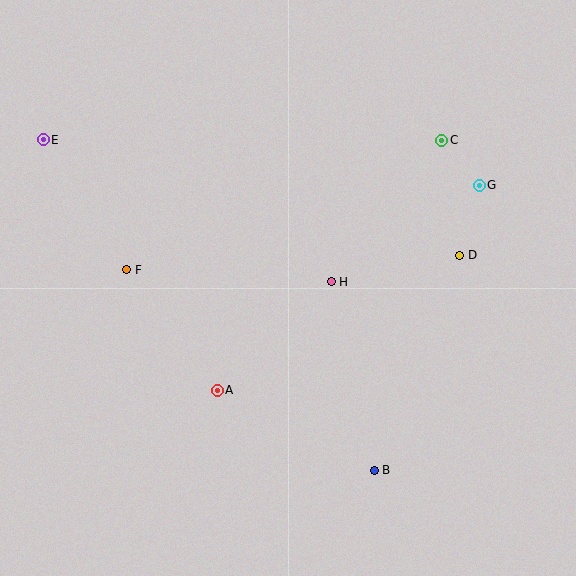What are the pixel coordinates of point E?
Point E is at (43, 140).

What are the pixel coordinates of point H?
Point H is at (331, 282).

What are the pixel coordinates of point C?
Point C is at (442, 140).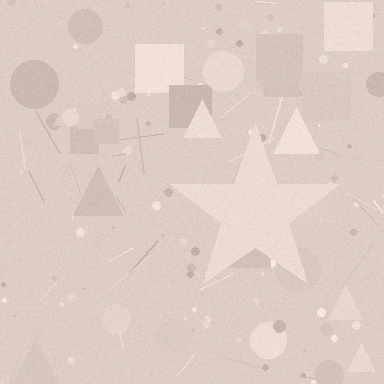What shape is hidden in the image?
A star is hidden in the image.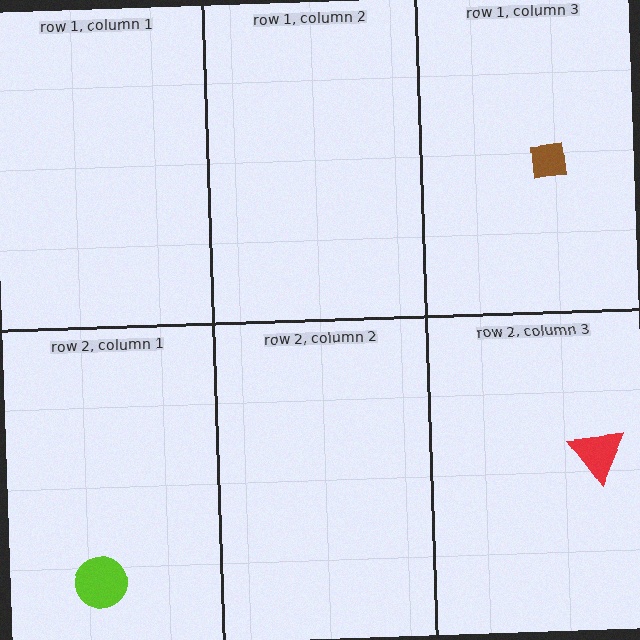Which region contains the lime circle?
The row 2, column 1 region.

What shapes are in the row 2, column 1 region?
The lime circle.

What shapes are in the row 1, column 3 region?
The brown square.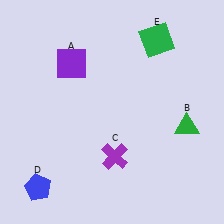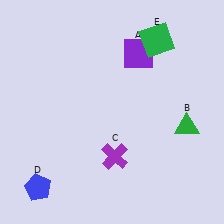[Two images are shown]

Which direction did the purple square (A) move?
The purple square (A) moved right.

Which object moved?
The purple square (A) moved right.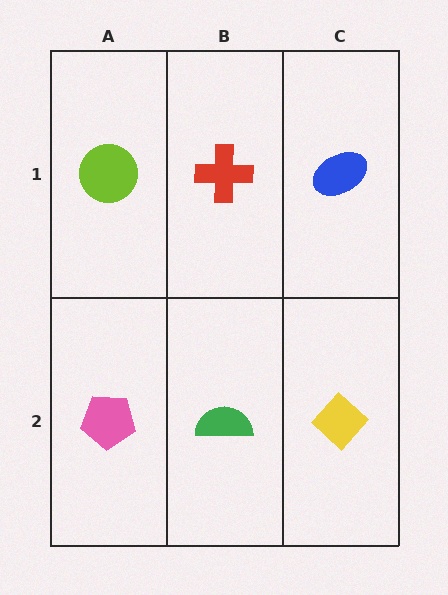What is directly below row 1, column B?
A green semicircle.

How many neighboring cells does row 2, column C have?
2.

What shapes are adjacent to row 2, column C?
A blue ellipse (row 1, column C), a green semicircle (row 2, column B).